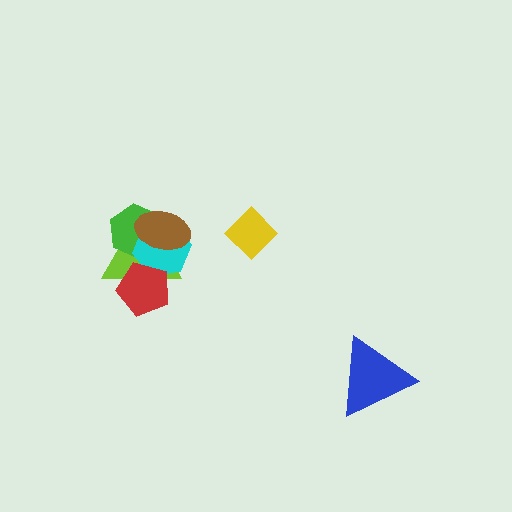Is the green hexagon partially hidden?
Yes, it is partially covered by another shape.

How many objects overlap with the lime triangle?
4 objects overlap with the lime triangle.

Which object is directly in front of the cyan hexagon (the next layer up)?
The brown ellipse is directly in front of the cyan hexagon.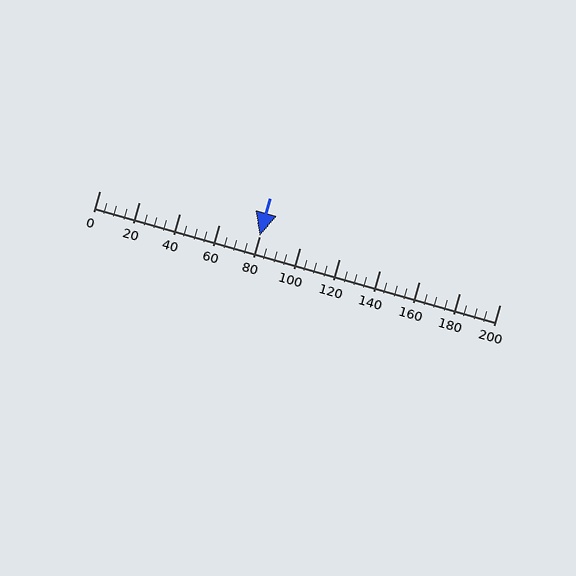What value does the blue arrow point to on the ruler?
The blue arrow points to approximately 80.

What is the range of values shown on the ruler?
The ruler shows values from 0 to 200.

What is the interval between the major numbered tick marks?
The major tick marks are spaced 20 units apart.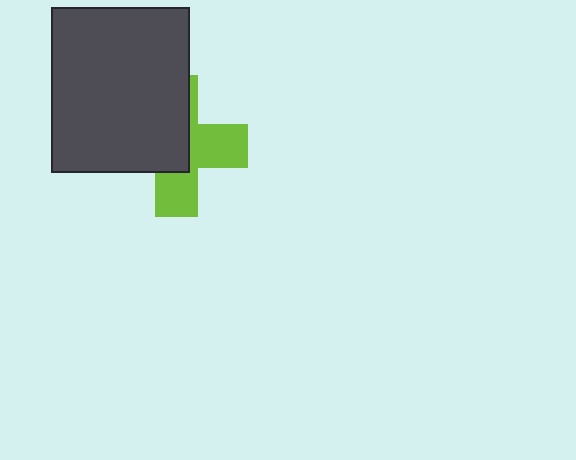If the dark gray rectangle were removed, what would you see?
You would see the complete lime cross.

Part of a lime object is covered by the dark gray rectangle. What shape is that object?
It is a cross.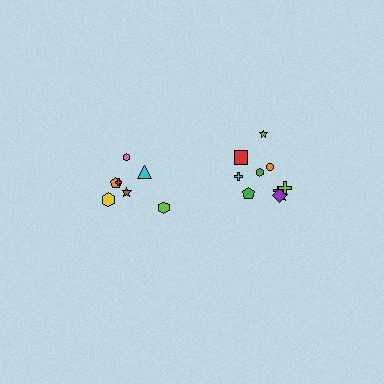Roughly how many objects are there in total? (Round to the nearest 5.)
Roughly 15 objects in total.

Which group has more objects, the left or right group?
The right group.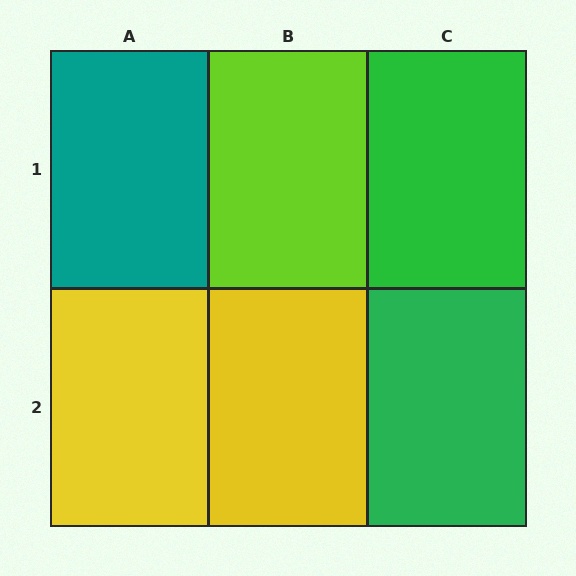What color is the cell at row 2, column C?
Green.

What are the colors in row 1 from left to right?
Teal, lime, green.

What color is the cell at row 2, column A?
Yellow.